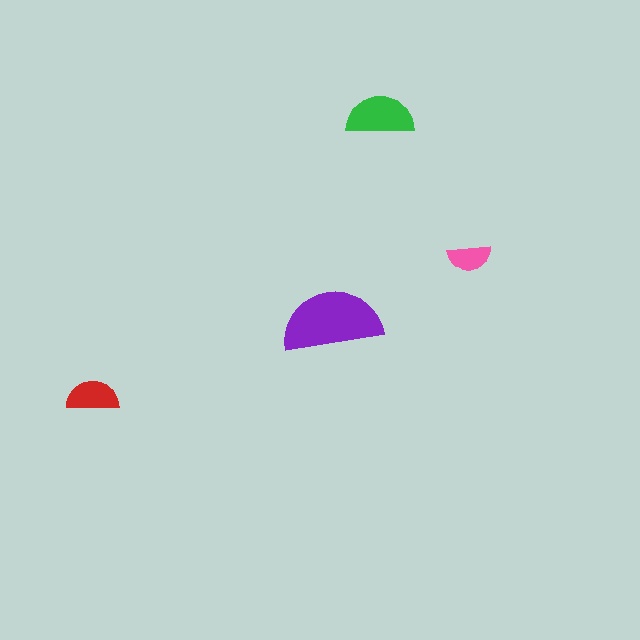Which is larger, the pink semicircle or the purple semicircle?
The purple one.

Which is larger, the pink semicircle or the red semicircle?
The red one.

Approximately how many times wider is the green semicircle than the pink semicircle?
About 1.5 times wider.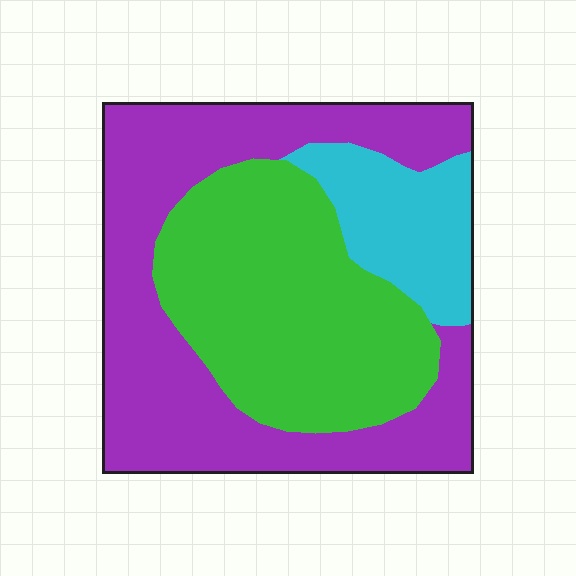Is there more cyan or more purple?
Purple.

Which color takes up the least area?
Cyan, at roughly 15%.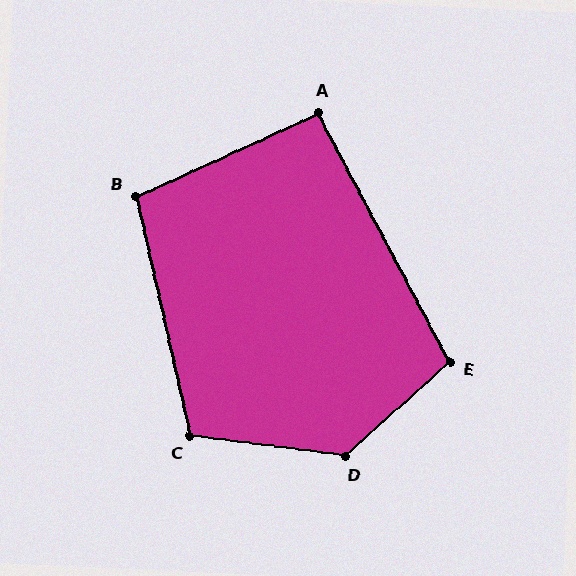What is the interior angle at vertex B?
Approximately 102 degrees (obtuse).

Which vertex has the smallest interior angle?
A, at approximately 93 degrees.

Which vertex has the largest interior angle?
D, at approximately 130 degrees.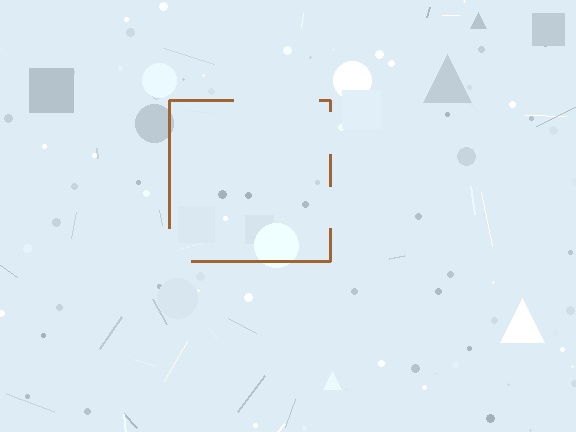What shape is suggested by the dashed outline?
The dashed outline suggests a square.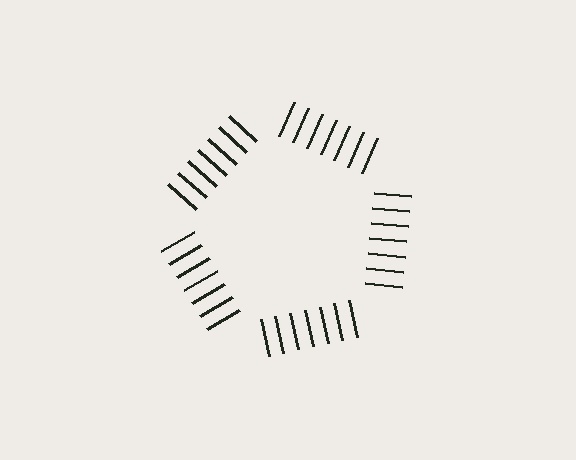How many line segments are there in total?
35 — 7 along each of the 5 edges.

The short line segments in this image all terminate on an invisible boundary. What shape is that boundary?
An illusory pentagon — the line segments terminate on its edges but no continuous stroke is drawn.